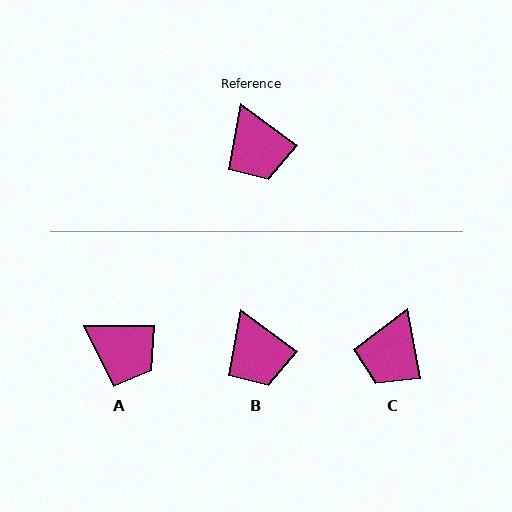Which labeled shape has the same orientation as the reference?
B.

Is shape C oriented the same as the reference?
No, it is off by about 43 degrees.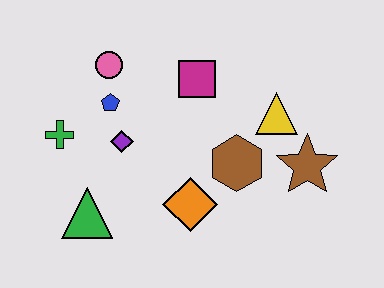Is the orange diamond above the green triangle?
Yes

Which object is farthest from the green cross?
The brown star is farthest from the green cross.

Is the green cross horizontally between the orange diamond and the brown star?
No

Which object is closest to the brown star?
The yellow triangle is closest to the brown star.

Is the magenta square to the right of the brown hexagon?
No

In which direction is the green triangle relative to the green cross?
The green triangle is below the green cross.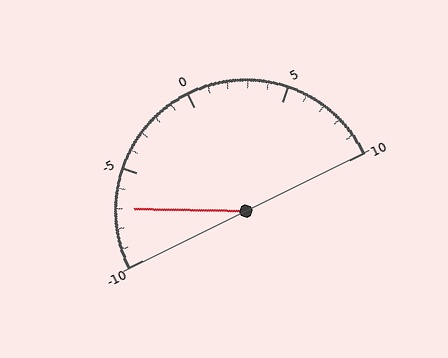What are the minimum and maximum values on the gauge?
The gauge ranges from -10 to 10.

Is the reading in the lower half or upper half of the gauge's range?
The reading is in the lower half of the range (-10 to 10).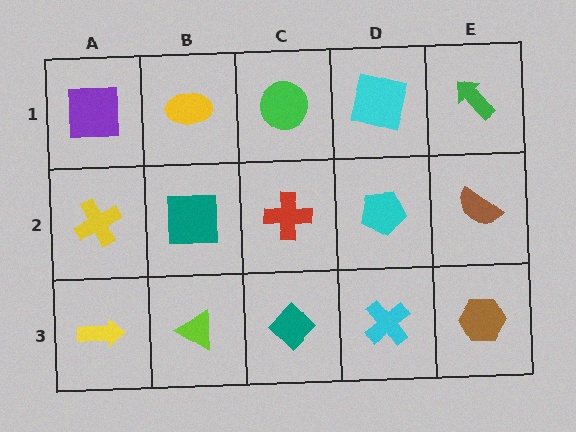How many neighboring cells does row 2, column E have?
3.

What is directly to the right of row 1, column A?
A yellow ellipse.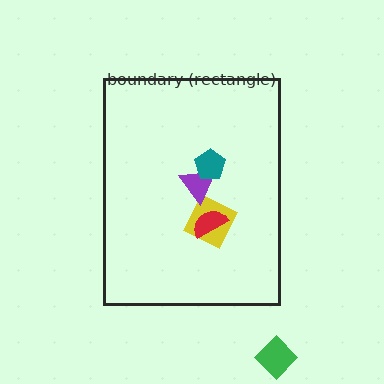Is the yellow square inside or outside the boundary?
Inside.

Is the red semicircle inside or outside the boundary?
Inside.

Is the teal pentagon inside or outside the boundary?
Inside.